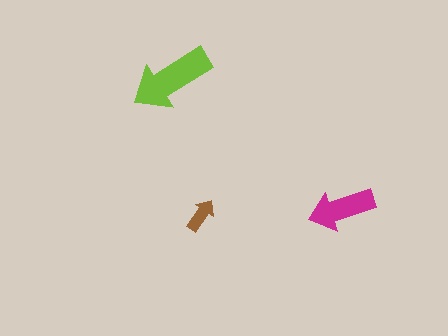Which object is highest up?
The lime arrow is topmost.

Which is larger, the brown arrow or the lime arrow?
The lime one.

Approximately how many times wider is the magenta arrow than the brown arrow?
About 2 times wider.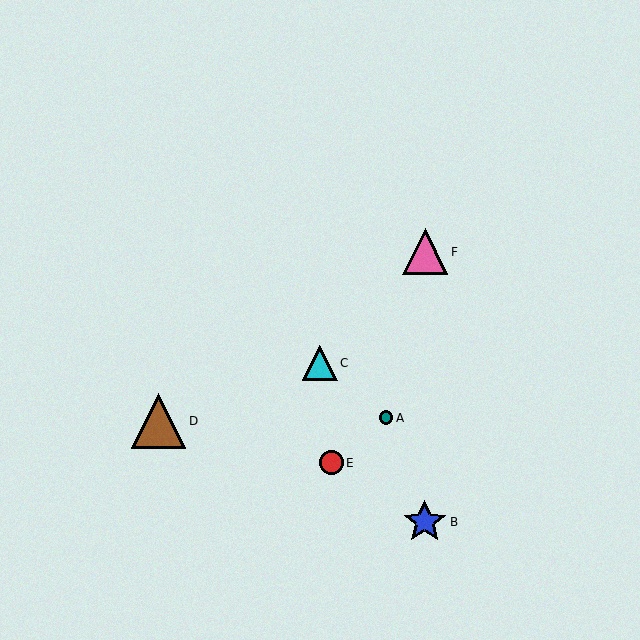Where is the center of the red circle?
The center of the red circle is at (332, 463).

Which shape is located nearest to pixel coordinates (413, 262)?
The pink triangle (labeled F) at (425, 252) is nearest to that location.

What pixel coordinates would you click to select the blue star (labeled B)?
Click at (425, 522) to select the blue star B.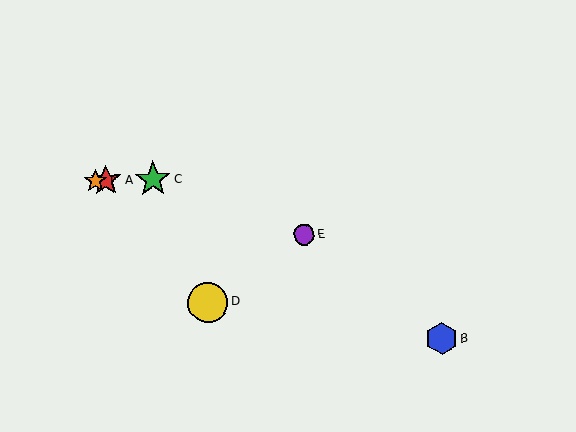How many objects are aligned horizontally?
3 objects (A, C, F) are aligned horizontally.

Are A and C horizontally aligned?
Yes, both are at y≈180.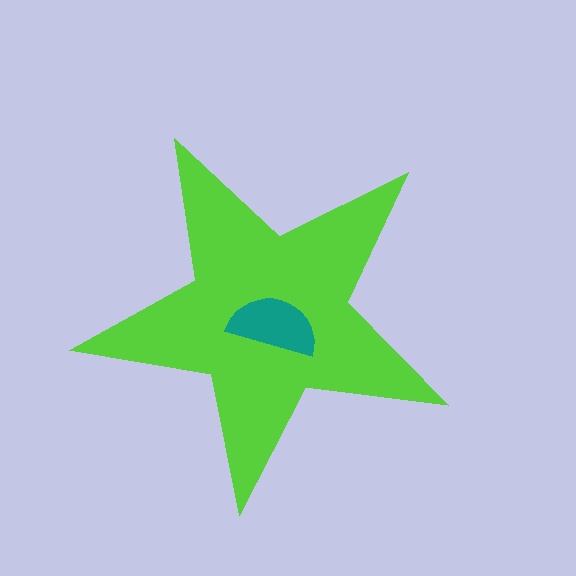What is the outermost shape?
The lime star.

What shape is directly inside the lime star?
The teal semicircle.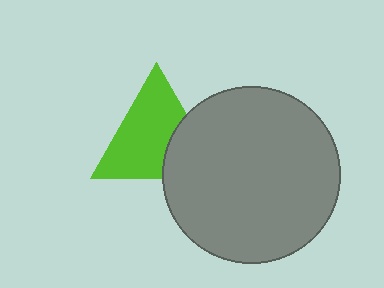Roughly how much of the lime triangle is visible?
Most of it is visible (roughly 70%).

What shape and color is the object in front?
The object in front is a gray circle.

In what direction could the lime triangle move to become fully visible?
The lime triangle could move left. That would shift it out from behind the gray circle entirely.